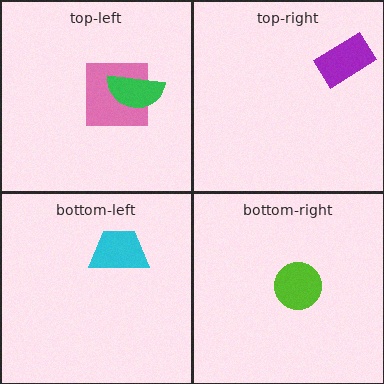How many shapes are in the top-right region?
1.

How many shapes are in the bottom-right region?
1.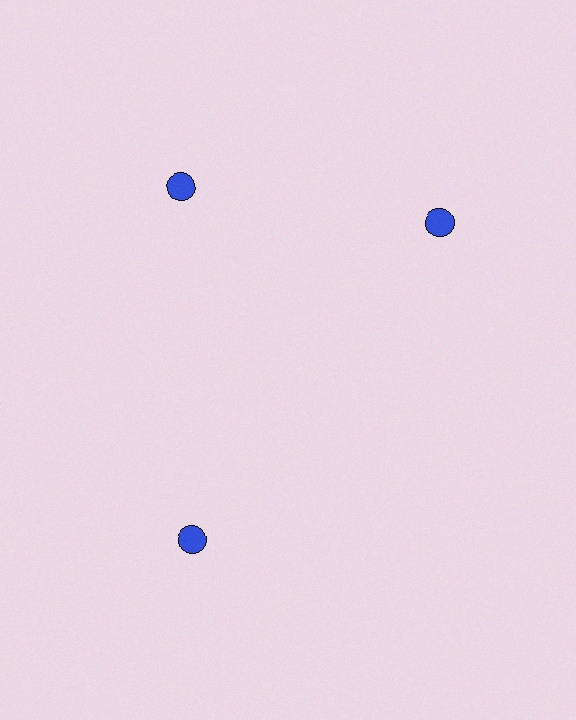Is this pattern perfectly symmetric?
No. The 3 blue circles are arranged in a ring, but one element near the 3 o'clock position is rotated out of alignment along the ring, breaking the 3-fold rotational symmetry.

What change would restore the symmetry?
The symmetry would be restored by rotating it back into even spacing with its neighbors so that all 3 circles sit at equal angles and equal distance from the center.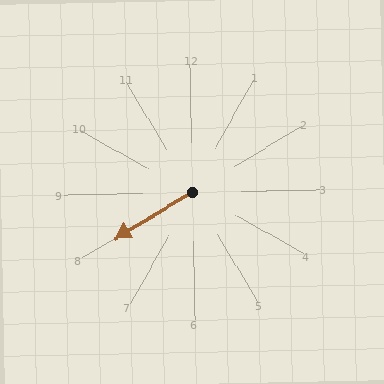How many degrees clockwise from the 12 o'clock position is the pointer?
Approximately 240 degrees.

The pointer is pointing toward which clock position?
Roughly 8 o'clock.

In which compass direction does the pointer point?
Southwest.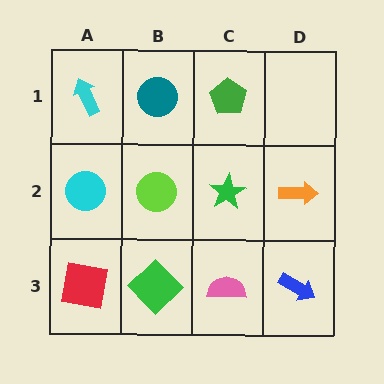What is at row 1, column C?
A green pentagon.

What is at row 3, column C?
A pink semicircle.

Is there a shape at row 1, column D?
No, that cell is empty.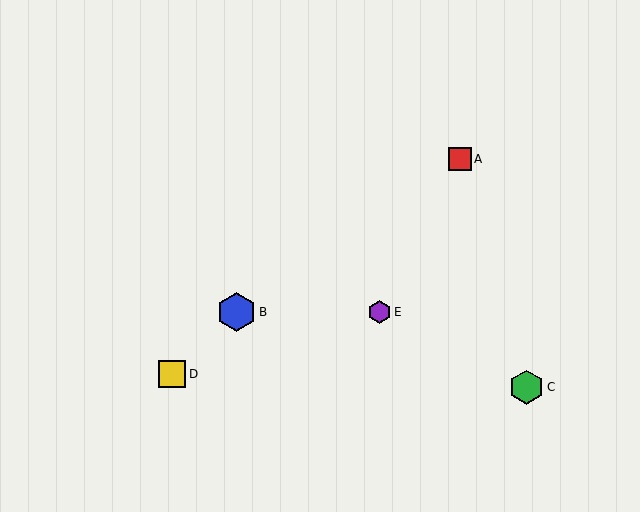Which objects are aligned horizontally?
Objects B, E are aligned horizontally.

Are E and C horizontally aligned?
No, E is at y≈312 and C is at y≈387.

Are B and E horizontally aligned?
Yes, both are at y≈312.